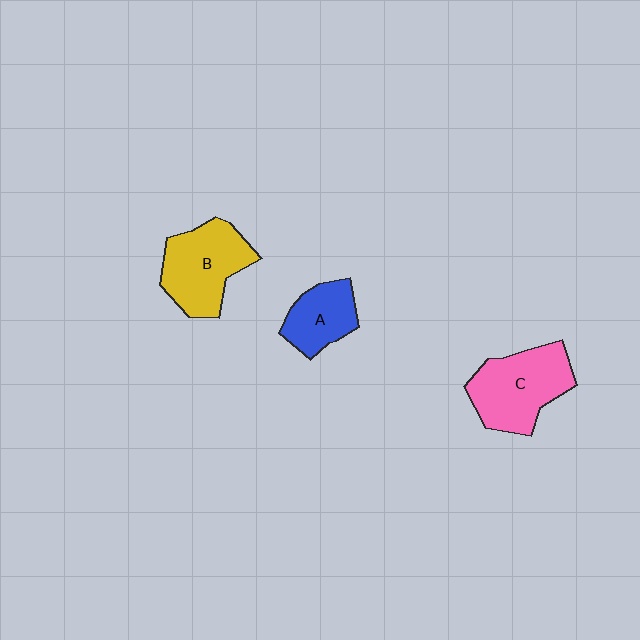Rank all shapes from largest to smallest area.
From largest to smallest: C (pink), B (yellow), A (blue).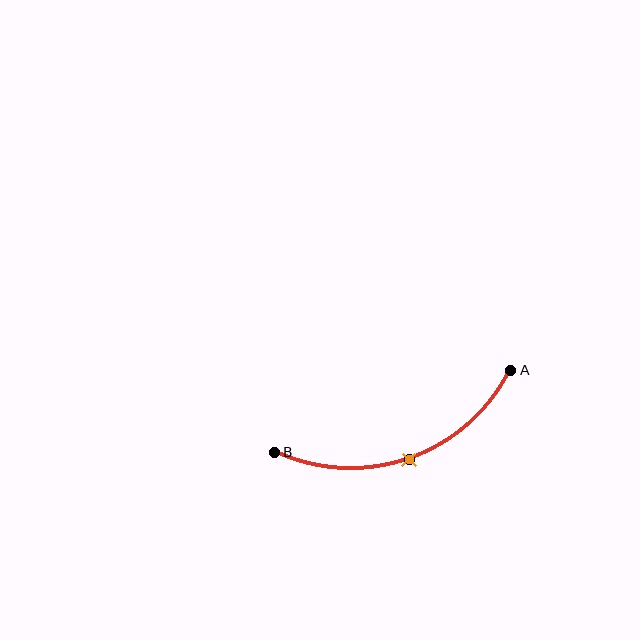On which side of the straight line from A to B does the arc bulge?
The arc bulges below the straight line connecting A and B.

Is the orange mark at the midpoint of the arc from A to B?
Yes. The orange mark lies on the arc at equal arc-length from both A and B — it is the arc midpoint.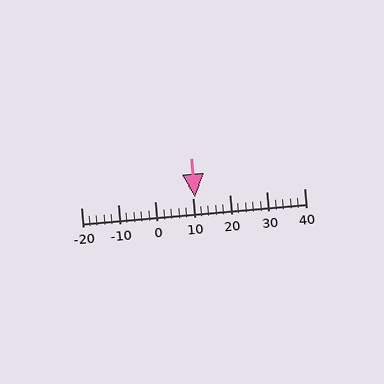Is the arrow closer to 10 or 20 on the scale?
The arrow is closer to 10.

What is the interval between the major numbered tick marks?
The major tick marks are spaced 10 units apart.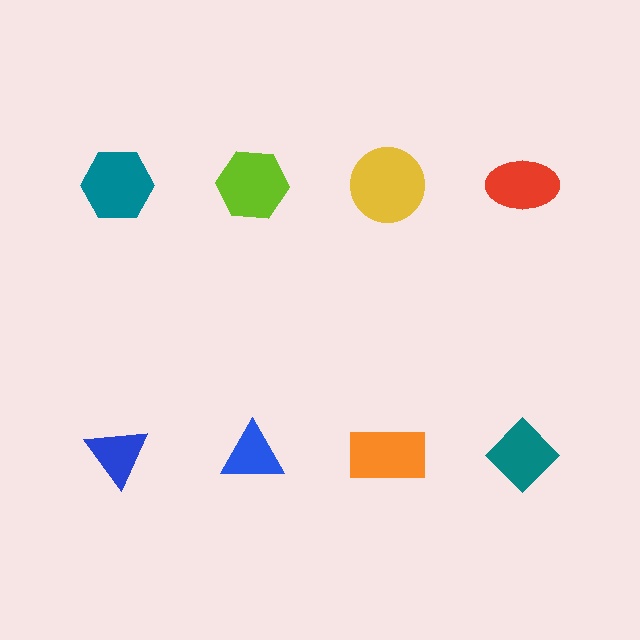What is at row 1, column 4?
A red ellipse.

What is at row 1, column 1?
A teal hexagon.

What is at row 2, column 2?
A blue triangle.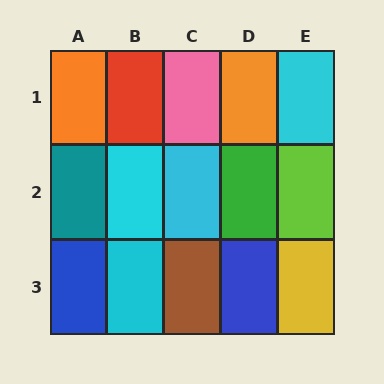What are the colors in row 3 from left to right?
Blue, cyan, brown, blue, yellow.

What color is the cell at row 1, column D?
Orange.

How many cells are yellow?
1 cell is yellow.